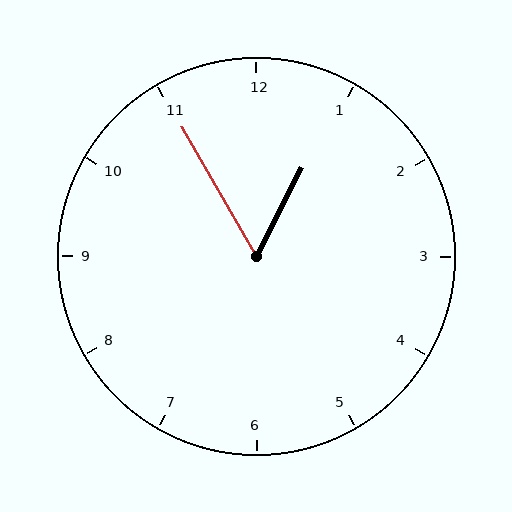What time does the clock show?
12:55.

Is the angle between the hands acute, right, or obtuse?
It is acute.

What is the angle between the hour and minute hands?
Approximately 58 degrees.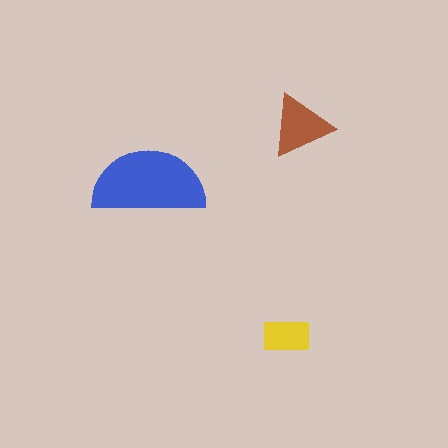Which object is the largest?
The blue semicircle.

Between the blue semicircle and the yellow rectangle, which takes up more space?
The blue semicircle.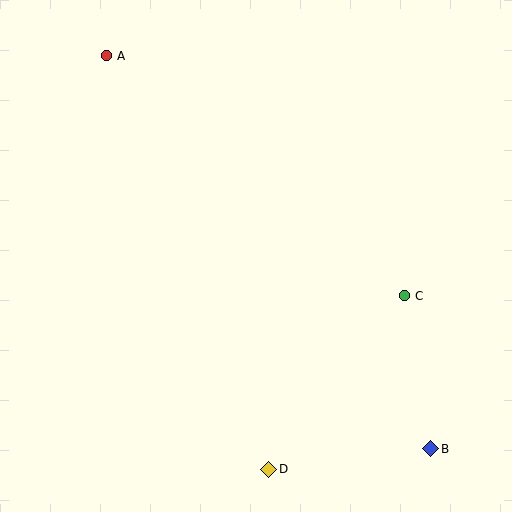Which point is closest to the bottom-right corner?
Point B is closest to the bottom-right corner.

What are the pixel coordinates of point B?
Point B is at (431, 449).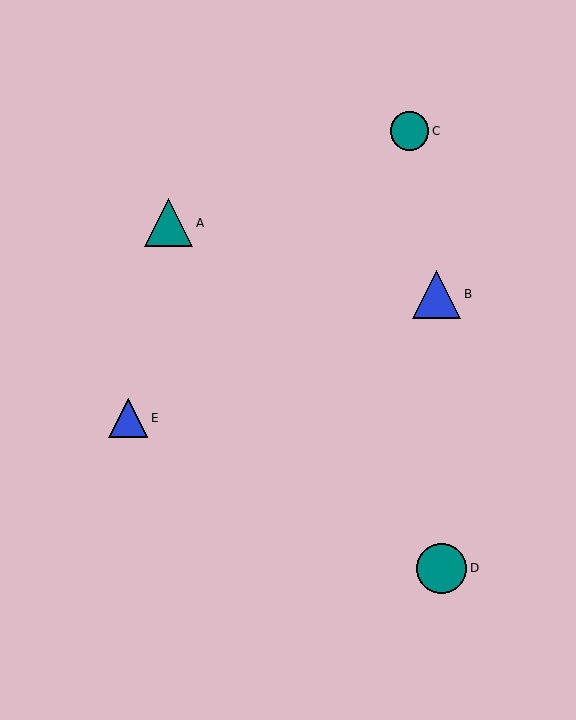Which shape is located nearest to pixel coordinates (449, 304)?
The blue triangle (labeled B) at (436, 294) is nearest to that location.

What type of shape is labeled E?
Shape E is a blue triangle.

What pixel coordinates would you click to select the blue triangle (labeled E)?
Click at (128, 418) to select the blue triangle E.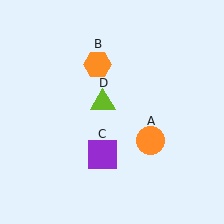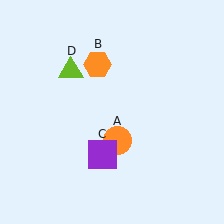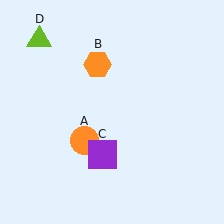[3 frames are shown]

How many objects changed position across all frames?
2 objects changed position: orange circle (object A), lime triangle (object D).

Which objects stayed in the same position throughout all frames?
Orange hexagon (object B) and purple square (object C) remained stationary.